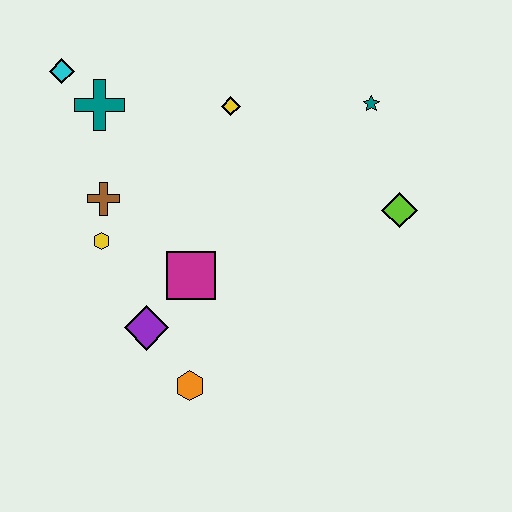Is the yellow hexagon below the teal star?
Yes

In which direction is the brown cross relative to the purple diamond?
The brown cross is above the purple diamond.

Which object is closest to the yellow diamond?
The teal cross is closest to the yellow diamond.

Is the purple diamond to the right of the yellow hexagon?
Yes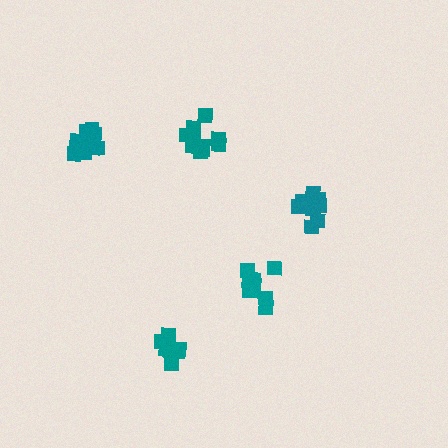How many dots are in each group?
Group 1: 11 dots, Group 2: 11 dots, Group 3: 8 dots, Group 4: 11 dots, Group 5: 9 dots (50 total).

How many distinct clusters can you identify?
There are 5 distinct clusters.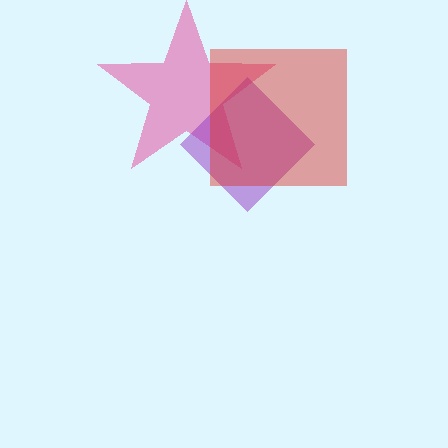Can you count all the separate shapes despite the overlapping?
Yes, there are 3 separate shapes.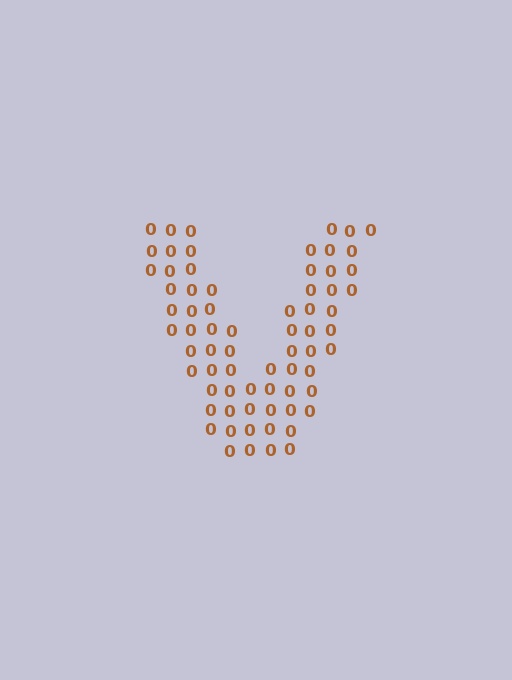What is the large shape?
The large shape is the letter V.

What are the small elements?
The small elements are digit 0's.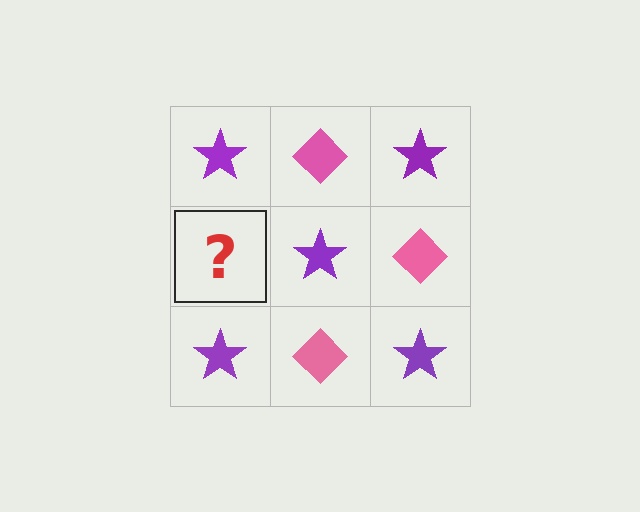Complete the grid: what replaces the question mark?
The question mark should be replaced with a pink diamond.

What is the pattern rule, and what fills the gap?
The rule is that it alternates purple star and pink diamond in a checkerboard pattern. The gap should be filled with a pink diamond.